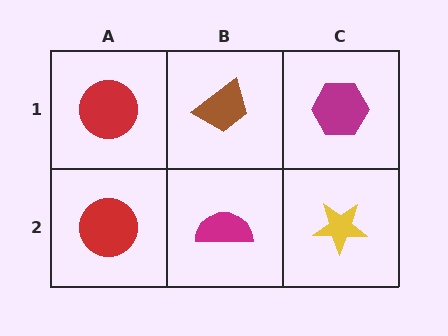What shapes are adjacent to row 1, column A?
A red circle (row 2, column A), a brown trapezoid (row 1, column B).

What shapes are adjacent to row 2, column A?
A red circle (row 1, column A), a magenta semicircle (row 2, column B).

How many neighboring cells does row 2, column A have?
2.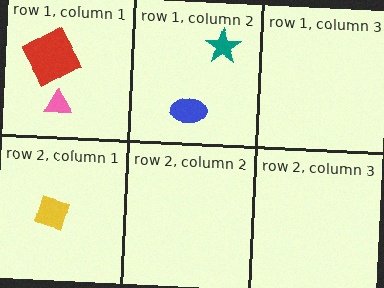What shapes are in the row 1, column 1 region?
The pink triangle, the red square.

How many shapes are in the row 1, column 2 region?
2.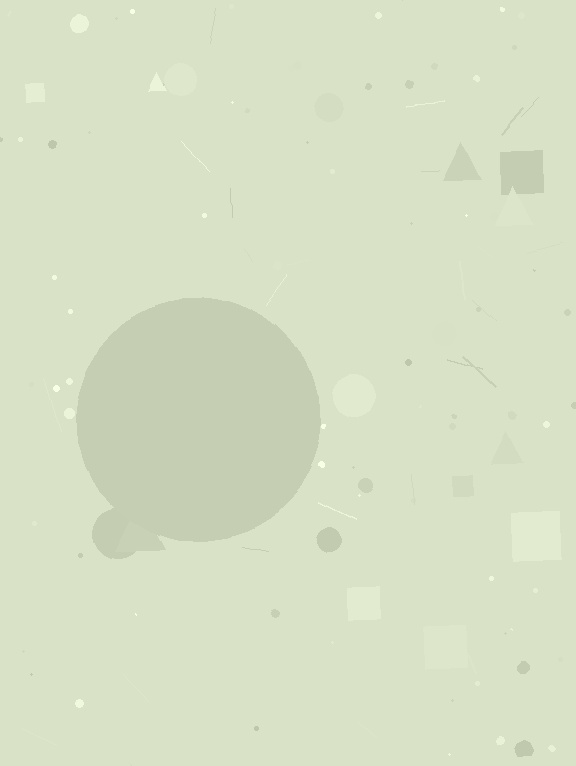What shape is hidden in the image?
A circle is hidden in the image.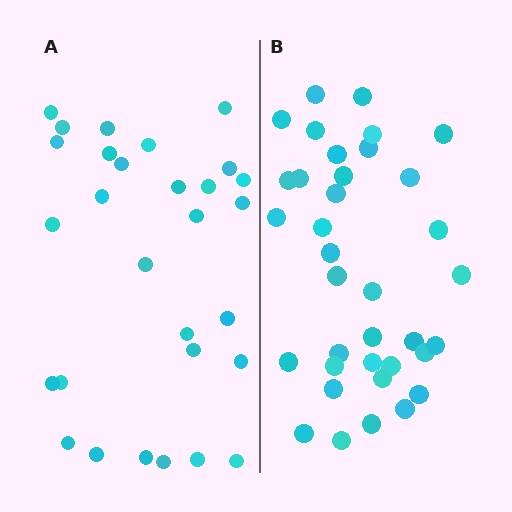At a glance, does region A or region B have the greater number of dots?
Region B (the right region) has more dots.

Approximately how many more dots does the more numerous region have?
Region B has roughly 8 or so more dots than region A.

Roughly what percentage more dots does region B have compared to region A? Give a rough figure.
About 25% more.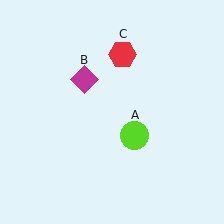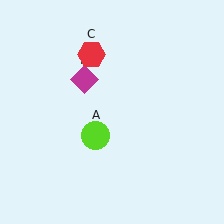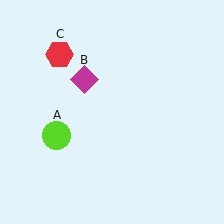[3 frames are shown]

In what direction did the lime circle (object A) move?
The lime circle (object A) moved left.